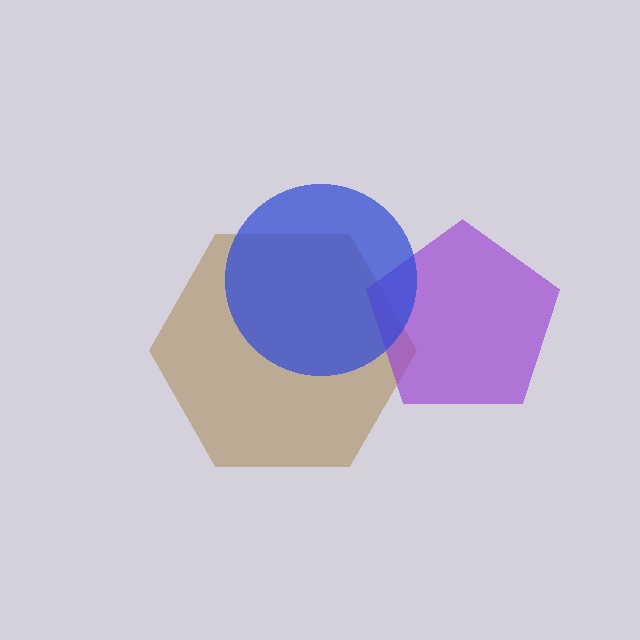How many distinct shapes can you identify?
There are 3 distinct shapes: a brown hexagon, a purple pentagon, a blue circle.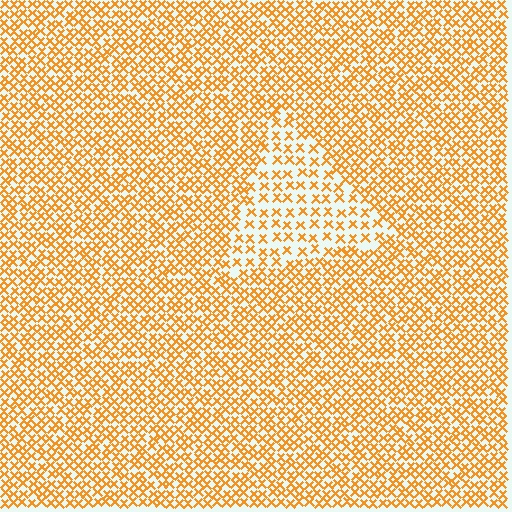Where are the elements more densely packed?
The elements are more densely packed outside the triangle boundary.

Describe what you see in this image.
The image contains small orange elements arranged at two different densities. A triangle-shaped region is visible where the elements are less densely packed than the surrounding area.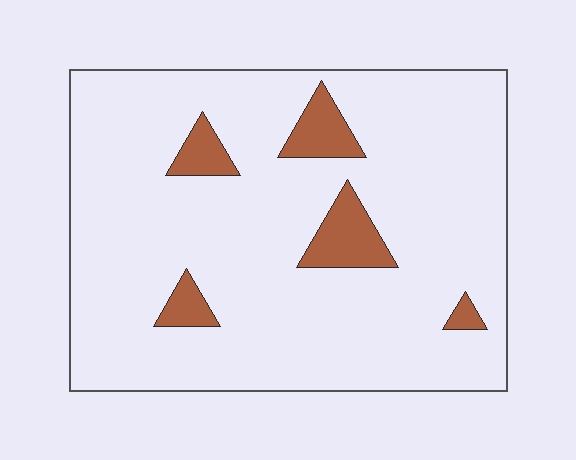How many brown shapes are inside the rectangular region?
5.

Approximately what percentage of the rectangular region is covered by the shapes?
Approximately 10%.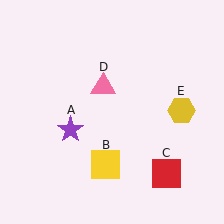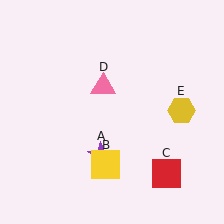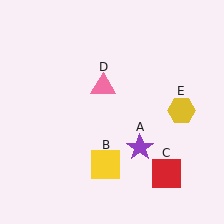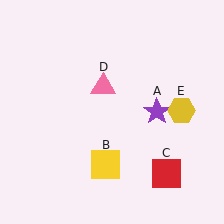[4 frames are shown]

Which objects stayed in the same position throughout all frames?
Yellow square (object B) and red square (object C) and pink triangle (object D) and yellow hexagon (object E) remained stationary.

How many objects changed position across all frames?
1 object changed position: purple star (object A).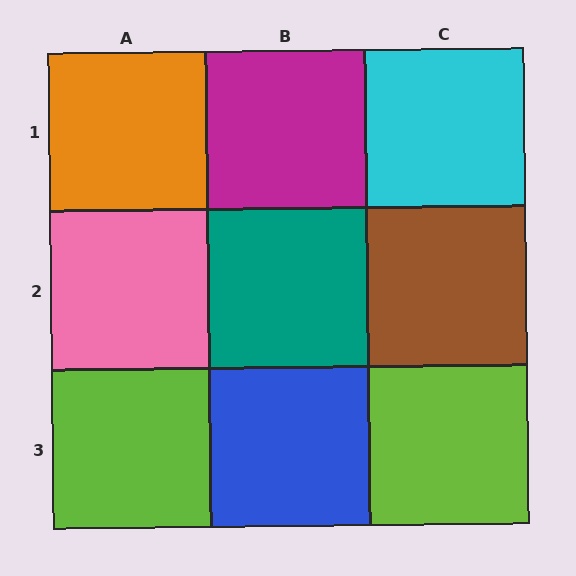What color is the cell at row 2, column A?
Pink.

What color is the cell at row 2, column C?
Brown.